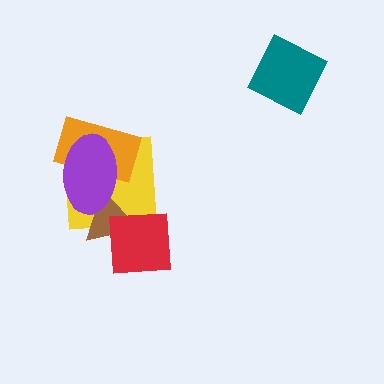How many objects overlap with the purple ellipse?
3 objects overlap with the purple ellipse.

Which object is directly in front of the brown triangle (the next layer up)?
The red square is directly in front of the brown triangle.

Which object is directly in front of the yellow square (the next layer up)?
The brown triangle is directly in front of the yellow square.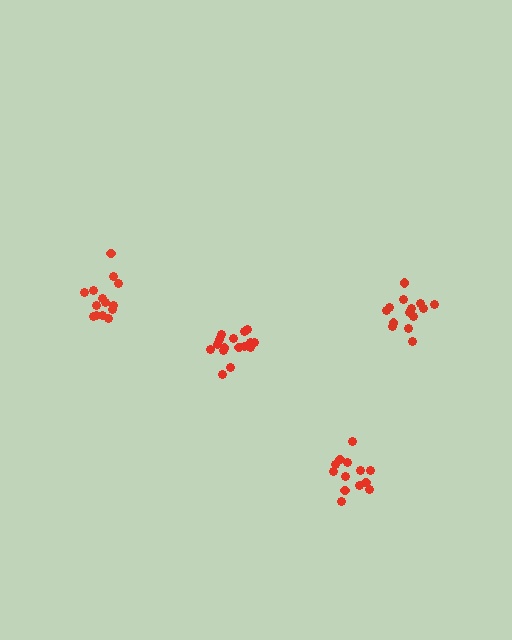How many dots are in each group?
Group 1: 16 dots, Group 2: 13 dots, Group 3: 14 dots, Group 4: 14 dots (57 total).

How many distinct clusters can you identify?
There are 4 distinct clusters.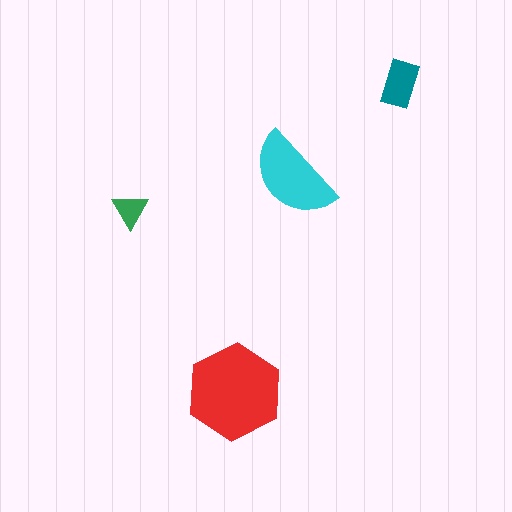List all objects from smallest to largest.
The green triangle, the teal rectangle, the cyan semicircle, the red hexagon.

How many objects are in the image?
There are 4 objects in the image.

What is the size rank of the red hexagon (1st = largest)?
1st.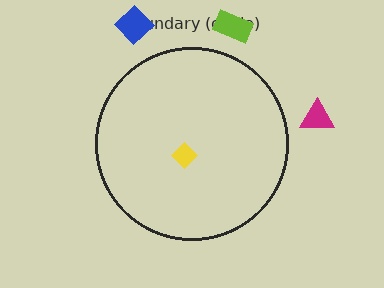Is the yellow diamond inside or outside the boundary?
Inside.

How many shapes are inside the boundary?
1 inside, 3 outside.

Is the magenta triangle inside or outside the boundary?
Outside.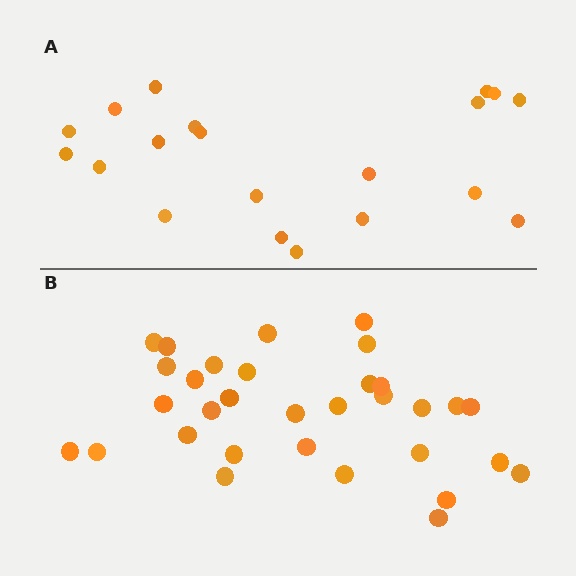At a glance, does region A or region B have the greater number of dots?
Region B (the bottom region) has more dots.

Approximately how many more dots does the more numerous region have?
Region B has roughly 12 or so more dots than region A.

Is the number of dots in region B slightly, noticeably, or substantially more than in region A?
Region B has substantially more. The ratio is roughly 1.6 to 1.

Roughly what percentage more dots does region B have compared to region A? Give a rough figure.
About 60% more.